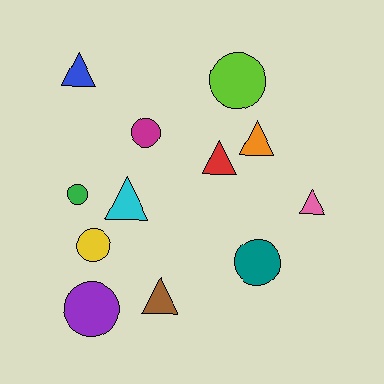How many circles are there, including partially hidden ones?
There are 6 circles.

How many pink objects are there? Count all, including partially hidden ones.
There is 1 pink object.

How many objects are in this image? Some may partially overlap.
There are 12 objects.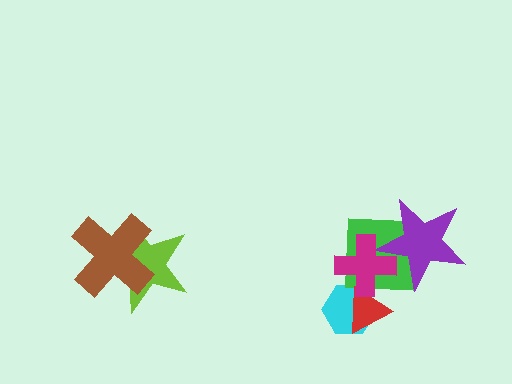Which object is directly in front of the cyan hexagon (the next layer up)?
The green square is directly in front of the cyan hexagon.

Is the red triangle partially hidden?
Yes, it is partially covered by another shape.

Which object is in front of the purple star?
The magenta cross is in front of the purple star.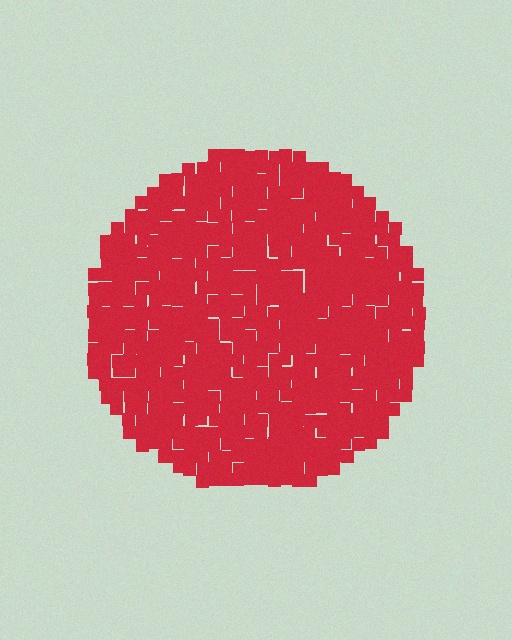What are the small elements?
The small elements are squares.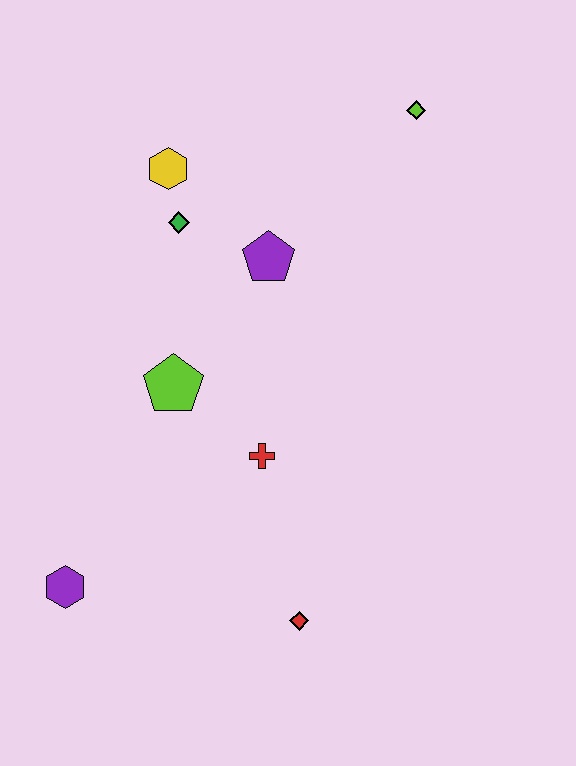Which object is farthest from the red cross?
The lime diamond is farthest from the red cross.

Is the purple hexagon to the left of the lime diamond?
Yes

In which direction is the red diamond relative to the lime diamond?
The red diamond is below the lime diamond.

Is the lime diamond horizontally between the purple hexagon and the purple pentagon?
No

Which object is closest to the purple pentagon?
The green diamond is closest to the purple pentagon.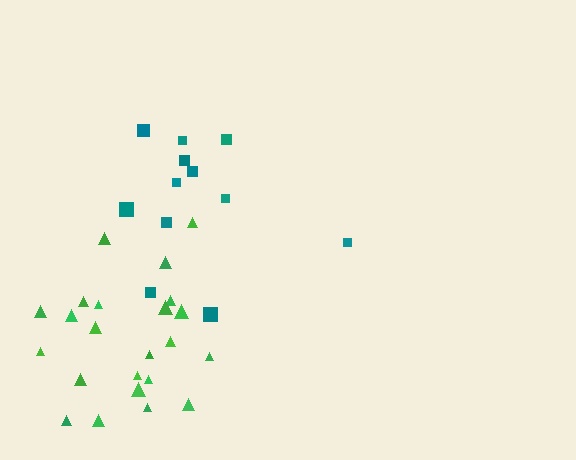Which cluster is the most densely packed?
Green.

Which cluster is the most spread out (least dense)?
Teal.